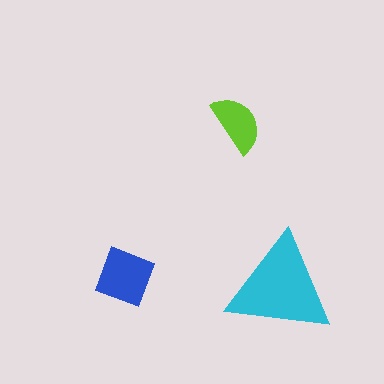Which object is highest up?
The lime semicircle is topmost.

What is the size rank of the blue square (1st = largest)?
2nd.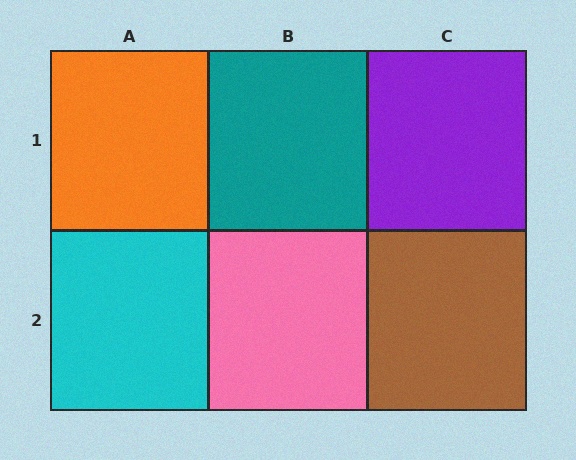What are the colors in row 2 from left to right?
Cyan, pink, brown.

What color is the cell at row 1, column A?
Orange.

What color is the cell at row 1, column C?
Purple.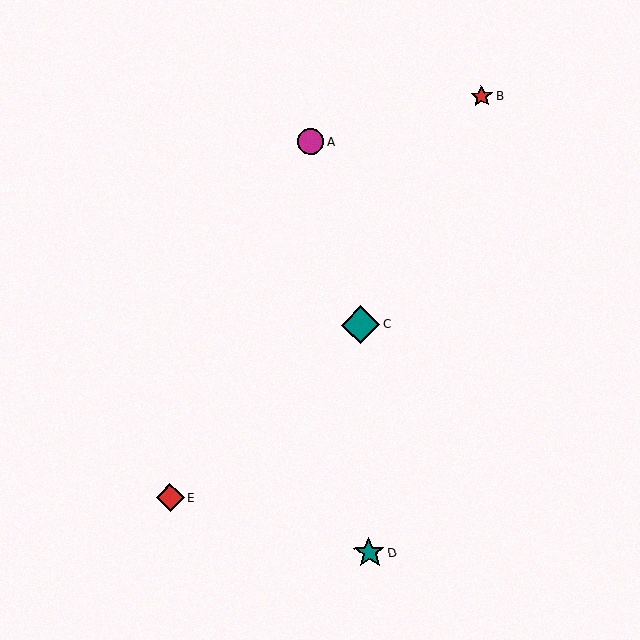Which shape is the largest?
The teal diamond (labeled C) is the largest.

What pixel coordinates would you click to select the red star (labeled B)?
Click at (481, 96) to select the red star B.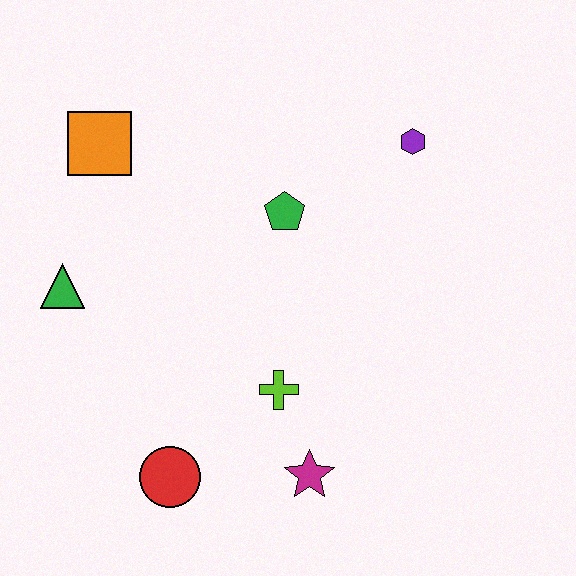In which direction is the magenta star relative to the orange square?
The magenta star is below the orange square.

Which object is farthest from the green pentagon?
The red circle is farthest from the green pentagon.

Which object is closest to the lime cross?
The magenta star is closest to the lime cross.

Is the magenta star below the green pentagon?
Yes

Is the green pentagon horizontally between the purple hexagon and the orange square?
Yes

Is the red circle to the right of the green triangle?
Yes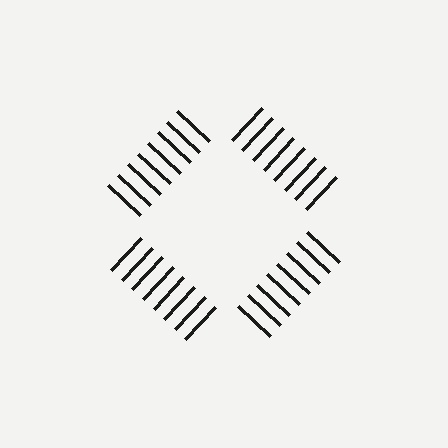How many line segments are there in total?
32 — 8 along each of the 4 edges.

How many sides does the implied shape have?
4 sides — the line-ends trace a square.